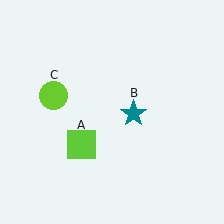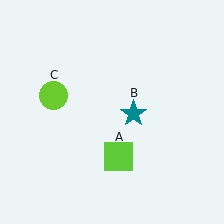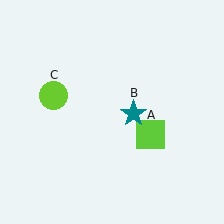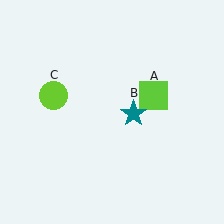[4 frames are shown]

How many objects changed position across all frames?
1 object changed position: lime square (object A).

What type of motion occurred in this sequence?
The lime square (object A) rotated counterclockwise around the center of the scene.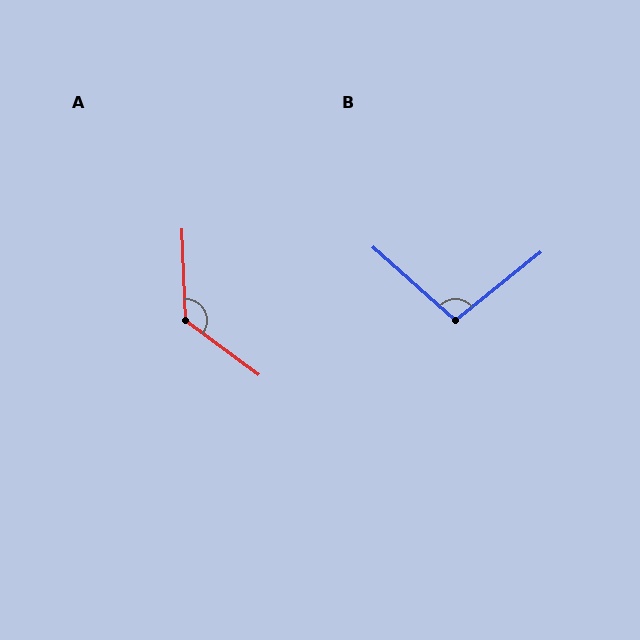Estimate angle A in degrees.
Approximately 128 degrees.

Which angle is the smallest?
B, at approximately 100 degrees.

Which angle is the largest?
A, at approximately 128 degrees.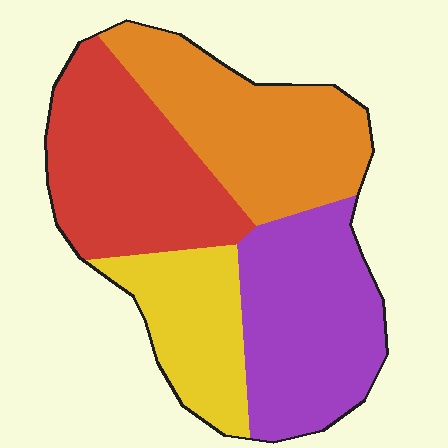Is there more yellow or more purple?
Purple.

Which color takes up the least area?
Yellow, at roughly 15%.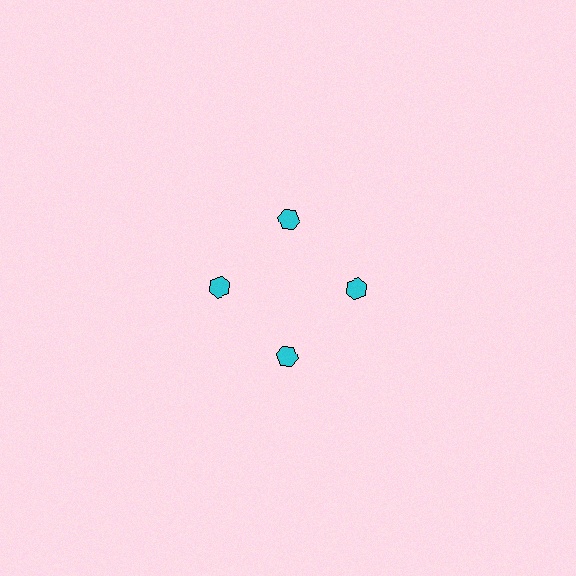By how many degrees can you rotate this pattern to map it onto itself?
The pattern maps onto itself every 90 degrees of rotation.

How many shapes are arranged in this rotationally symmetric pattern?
There are 4 shapes, arranged in 4 groups of 1.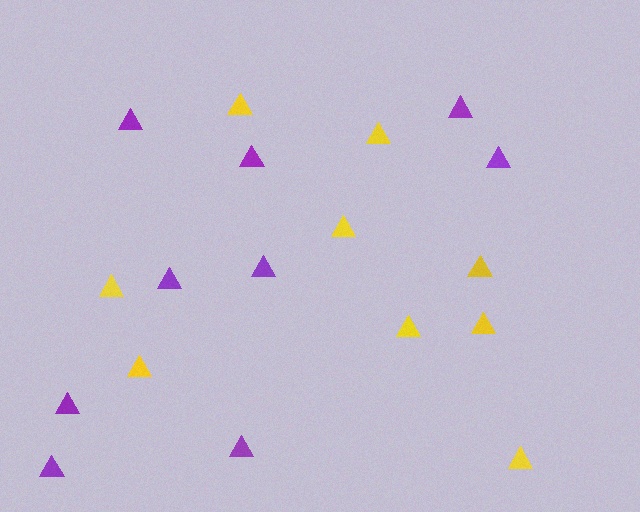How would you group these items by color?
There are 2 groups: one group of yellow triangles (9) and one group of purple triangles (9).